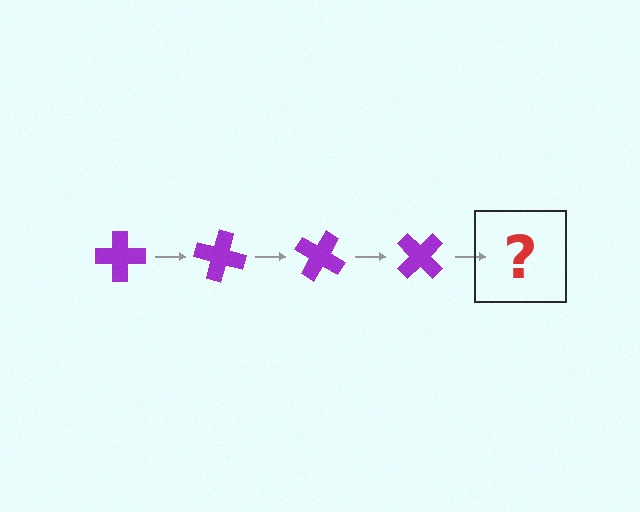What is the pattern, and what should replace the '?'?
The pattern is that the cross rotates 15 degrees each step. The '?' should be a purple cross rotated 60 degrees.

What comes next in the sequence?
The next element should be a purple cross rotated 60 degrees.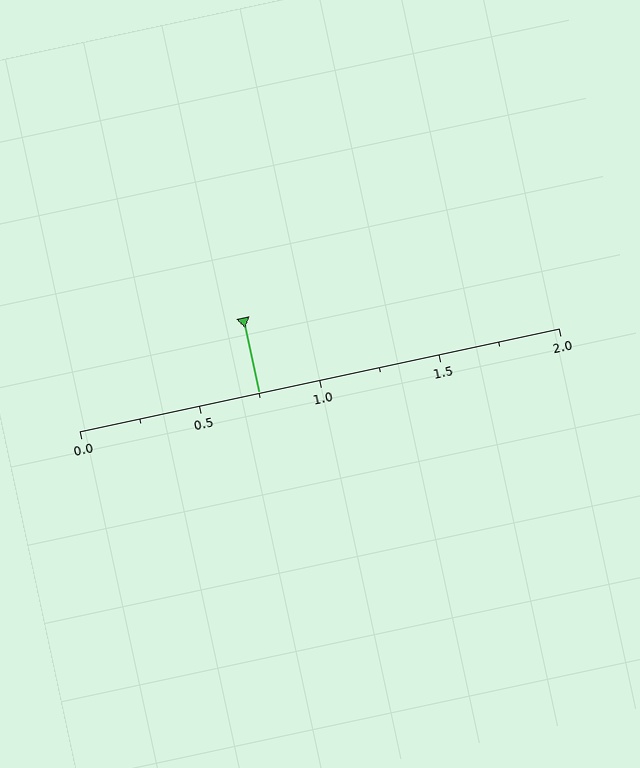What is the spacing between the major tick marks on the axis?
The major ticks are spaced 0.5 apart.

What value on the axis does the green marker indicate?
The marker indicates approximately 0.75.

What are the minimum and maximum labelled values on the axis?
The axis runs from 0.0 to 2.0.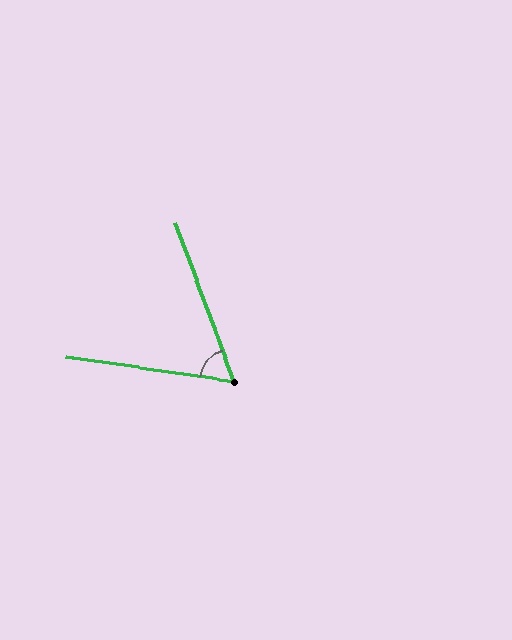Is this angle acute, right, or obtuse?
It is acute.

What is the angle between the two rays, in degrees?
Approximately 61 degrees.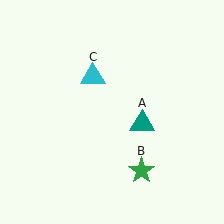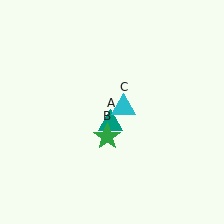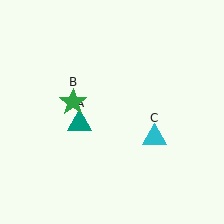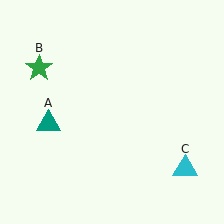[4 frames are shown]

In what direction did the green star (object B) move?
The green star (object B) moved up and to the left.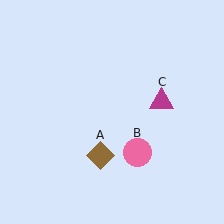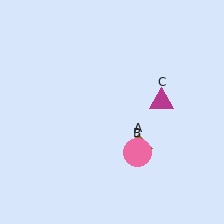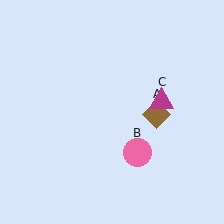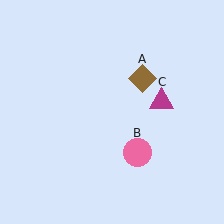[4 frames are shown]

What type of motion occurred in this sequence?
The brown diamond (object A) rotated counterclockwise around the center of the scene.